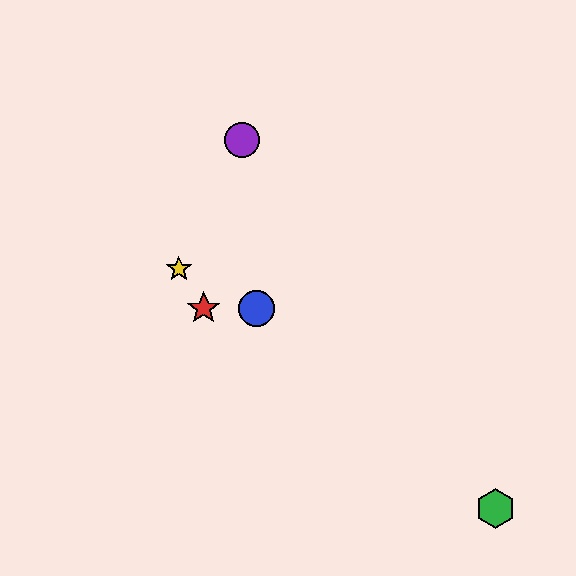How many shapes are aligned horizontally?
2 shapes (the red star, the blue circle) are aligned horizontally.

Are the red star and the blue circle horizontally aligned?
Yes, both are at y≈308.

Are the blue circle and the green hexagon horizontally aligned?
No, the blue circle is at y≈308 and the green hexagon is at y≈508.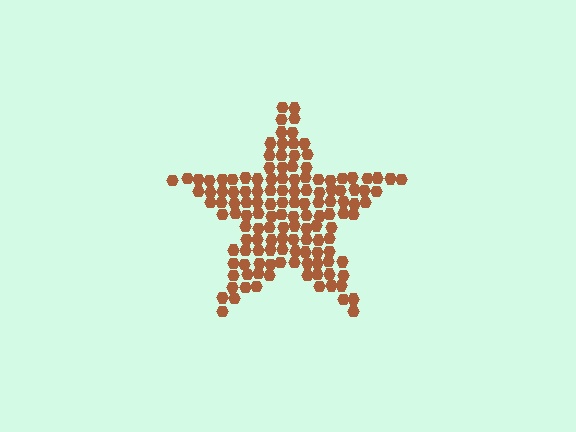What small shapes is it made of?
It is made of small hexagons.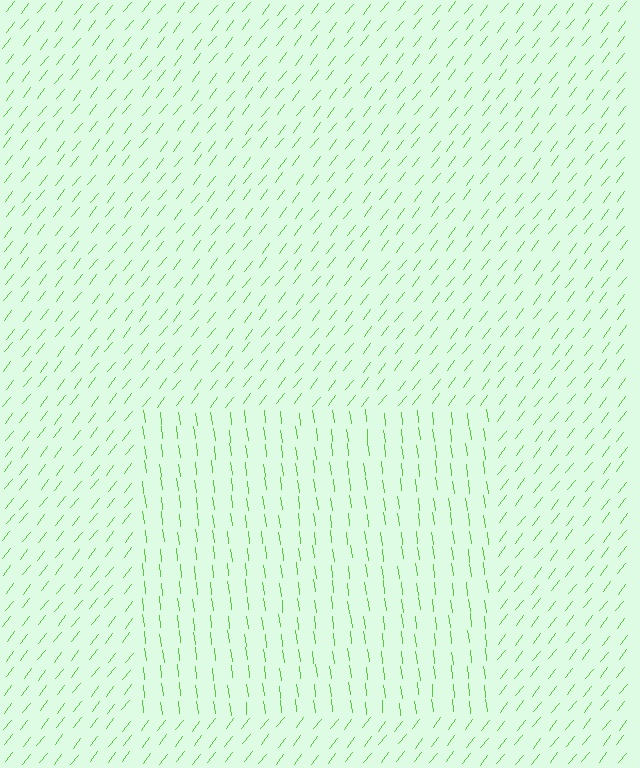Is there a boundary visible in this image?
Yes, there is a texture boundary formed by a change in line orientation.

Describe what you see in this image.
The image is filled with small lime line segments. A rectangle region in the image has lines oriented differently from the surrounding lines, creating a visible texture boundary.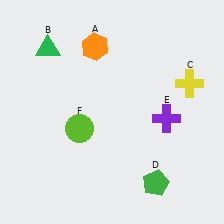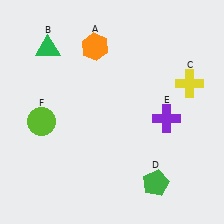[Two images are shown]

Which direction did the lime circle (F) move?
The lime circle (F) moved left.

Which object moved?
The lime circle (F) moved left.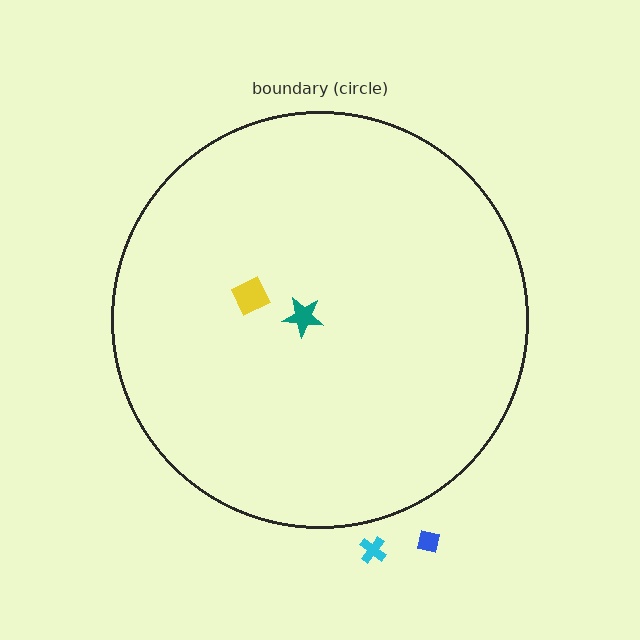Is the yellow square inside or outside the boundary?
Inside.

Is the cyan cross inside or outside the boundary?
Outside.